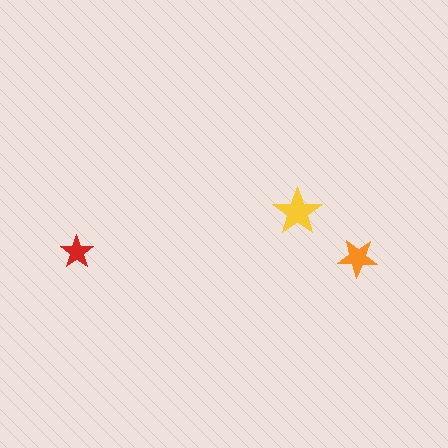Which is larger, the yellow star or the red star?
The yellow one.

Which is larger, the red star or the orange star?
The orange one.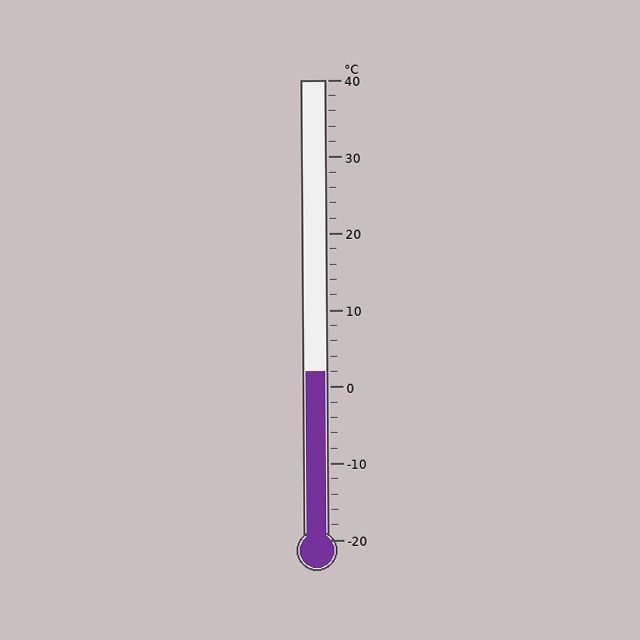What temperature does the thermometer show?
The thermometer shows approximately 2°C.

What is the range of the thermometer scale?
The thermometer scale ranges from -20°C to 40°C.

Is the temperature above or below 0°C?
The temperature is above 0°C.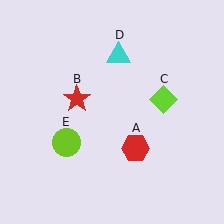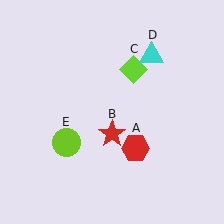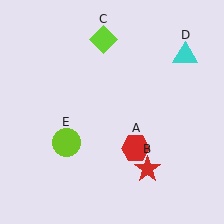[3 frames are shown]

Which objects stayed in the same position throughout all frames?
Red hexagon (object A) and lime circle (object E) remained stationary.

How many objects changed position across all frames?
3 objects changed position: red star (object B), lime diamond (object C), cyan triangle (object D).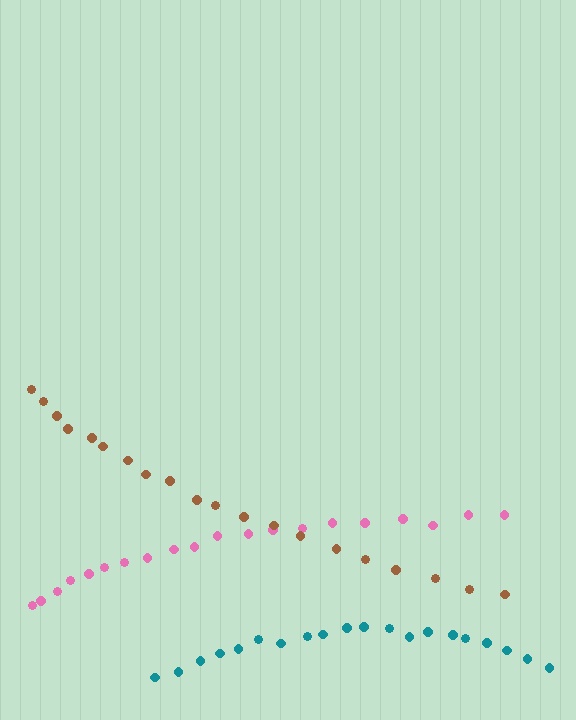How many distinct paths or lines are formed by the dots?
There are 3 distinct paths.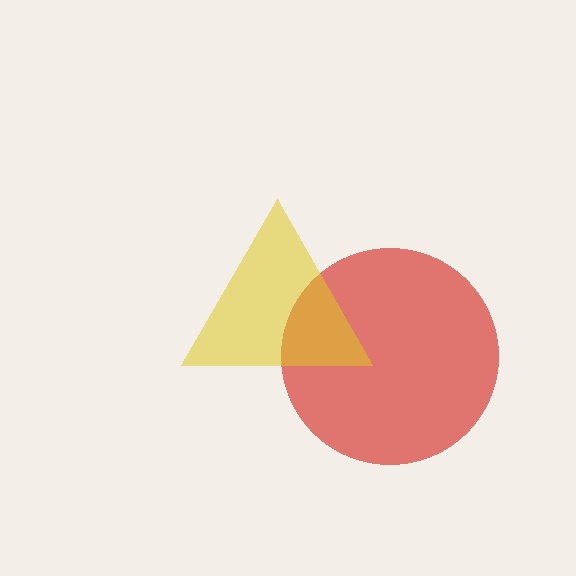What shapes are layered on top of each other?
The layered shapes are: a red circle, a yellow triangle.